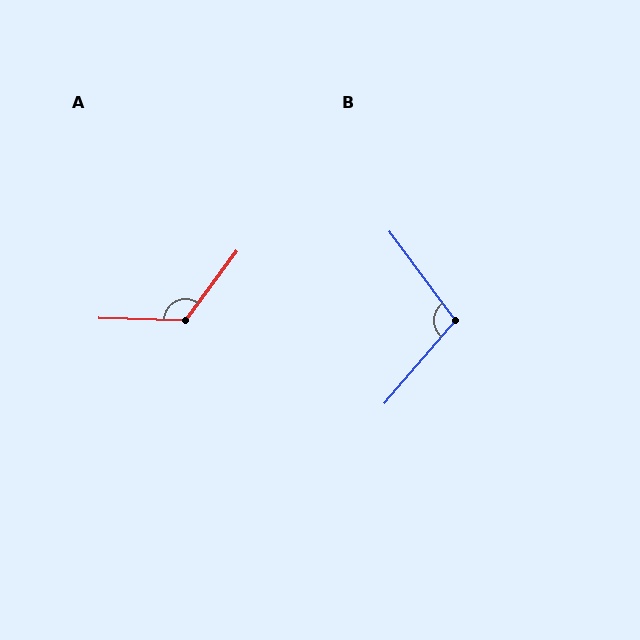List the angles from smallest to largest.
B (103°), A (125°).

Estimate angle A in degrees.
Approximately 125 degrees.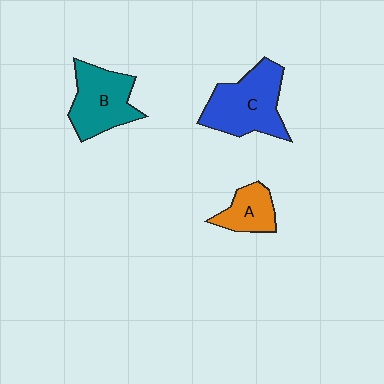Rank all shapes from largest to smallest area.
From largest to smallest: C (blue), B (teal), A (orange).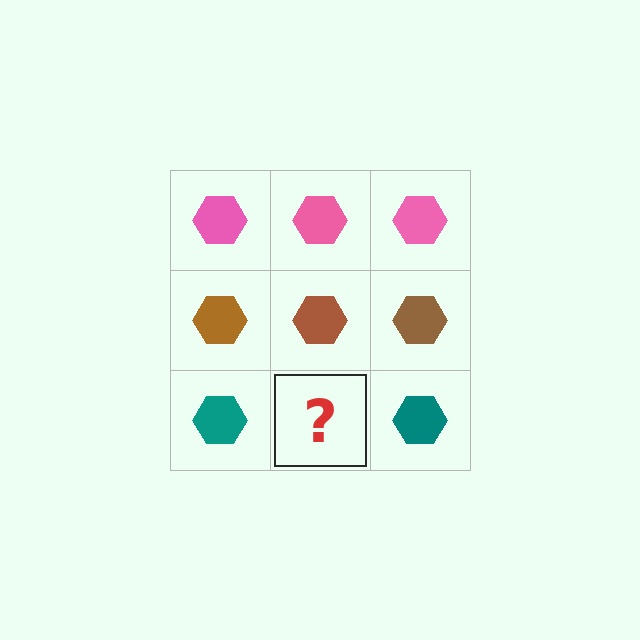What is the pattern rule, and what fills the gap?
The rule is that each row has a consistent color. The gap should be filled with a teal hexagon.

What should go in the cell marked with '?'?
The missing cell should contain a teal hexagon.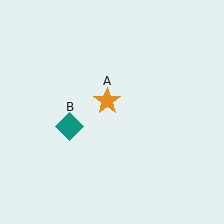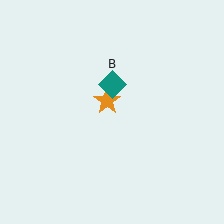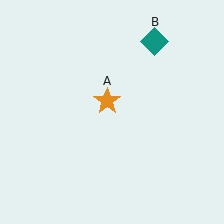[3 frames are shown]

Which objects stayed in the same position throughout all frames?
Orange star (object A) remained stationary.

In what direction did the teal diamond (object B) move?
The teal diamond (object B) moved up and to the right.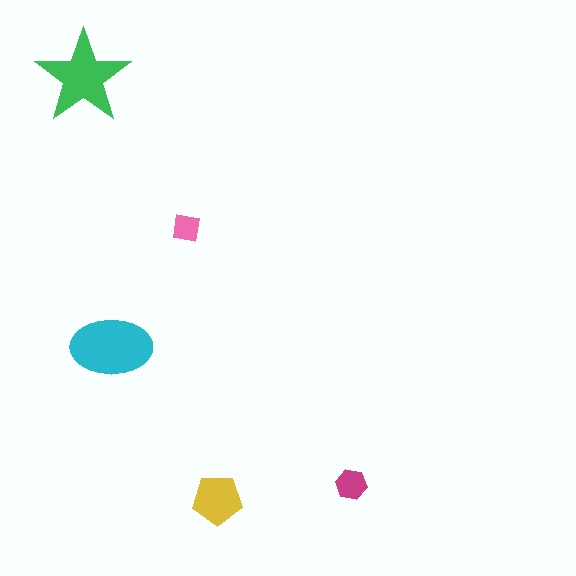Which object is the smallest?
The pink square.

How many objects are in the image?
There are 5 objects in the image.